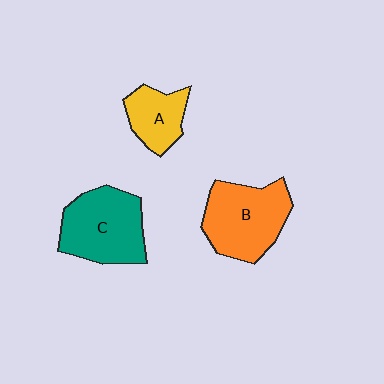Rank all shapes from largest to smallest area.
From largest to smallest: B (orange), C (teal), A (yellow).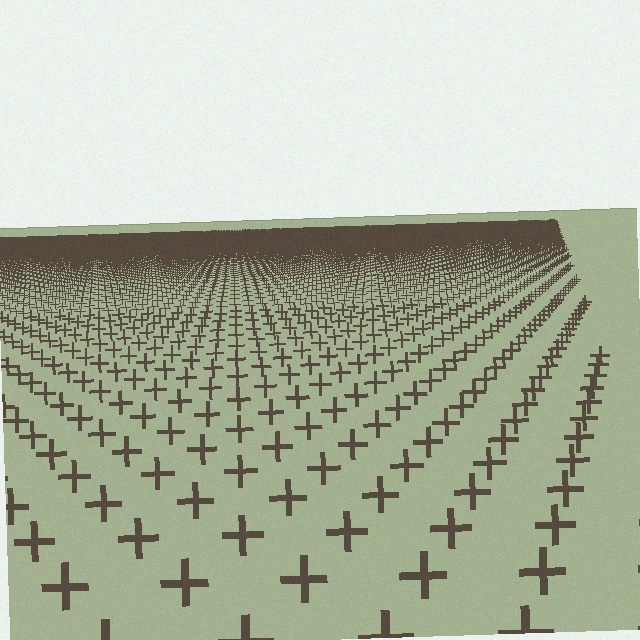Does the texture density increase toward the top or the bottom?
Density increases toward the top.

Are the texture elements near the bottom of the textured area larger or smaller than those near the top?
Larger. Near the bottom, elements are closer to the viewer and appear at a bigger on-screen size.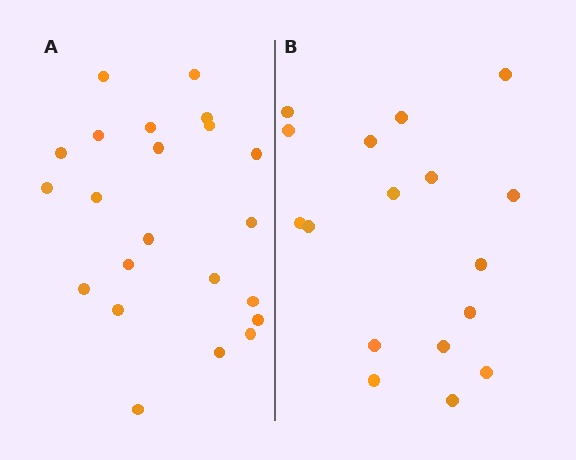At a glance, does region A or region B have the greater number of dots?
Region A (the left region) has more dots.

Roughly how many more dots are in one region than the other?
Region A has about 5 more dots than region B.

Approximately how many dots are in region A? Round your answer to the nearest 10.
About 20 dots. (The exact count is 22, which rounds to 20.)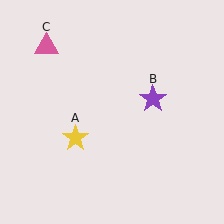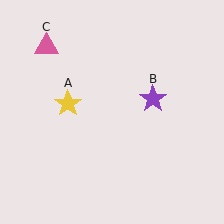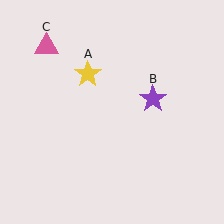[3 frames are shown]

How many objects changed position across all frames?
1 object changed position: yellow star (object A).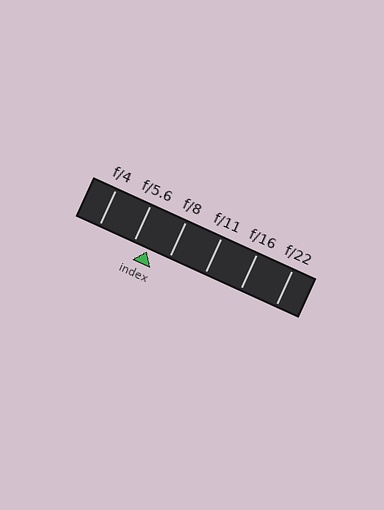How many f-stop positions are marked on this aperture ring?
There are 6 f-stop positions marked.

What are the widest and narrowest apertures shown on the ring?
The widest aperture shown is f/4 and the narrowest is f/22.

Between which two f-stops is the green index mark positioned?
The index mark is between f/5.6 and f/8.